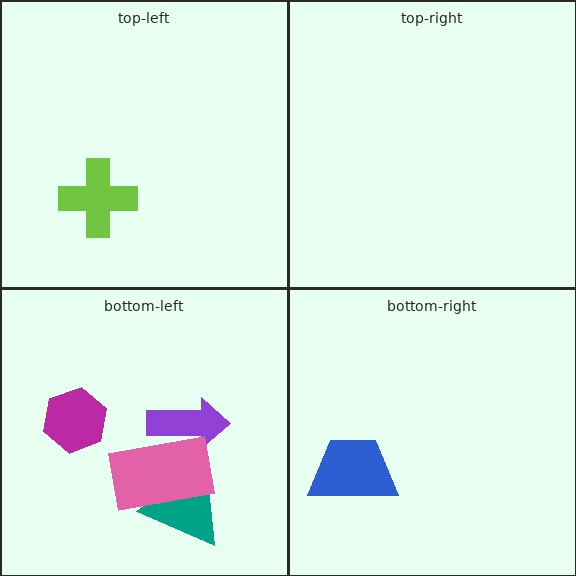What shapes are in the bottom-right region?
The blue trapezoid.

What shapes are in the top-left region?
The lime cross.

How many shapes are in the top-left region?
1.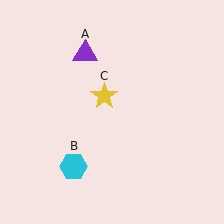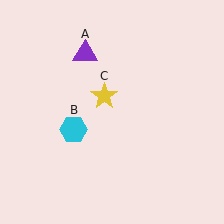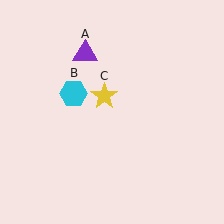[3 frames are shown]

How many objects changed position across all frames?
1 object changed position: cyan hexagon (object B).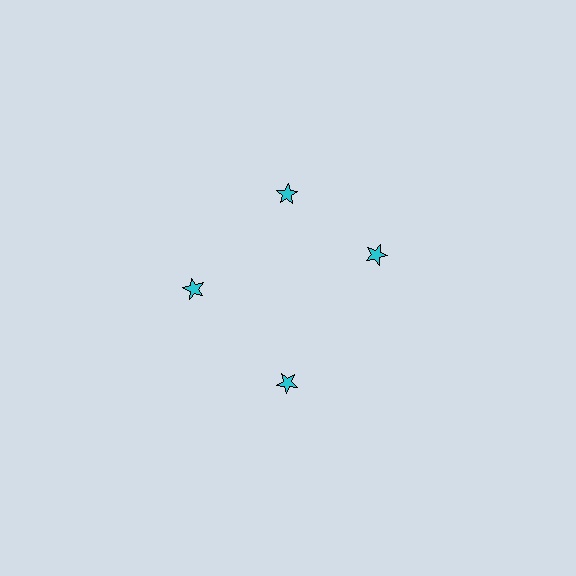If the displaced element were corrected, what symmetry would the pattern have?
It would have 4-fold rotational symmetry — the pattern would map onto itself every 90 degrees.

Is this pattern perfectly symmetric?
No. The 4 cyan stars are arranged in a ring, but one element near the 3 o'clock position is rotated out of alignment along the ring, breaking the 4-fold rotational symmetry.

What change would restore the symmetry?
The symmetry would be restored by rotating it back into even spacing with its neighbors so that all 4 stars sit at equal angles and equal distance from the center.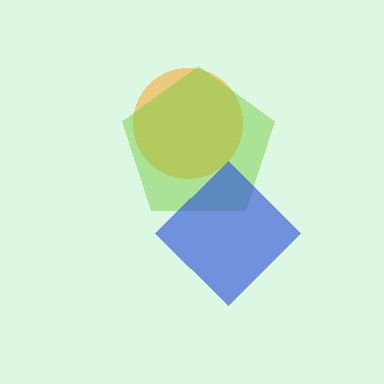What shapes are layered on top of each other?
The layered shapes are: an orange circle, a lime pentagon, a blue diamond.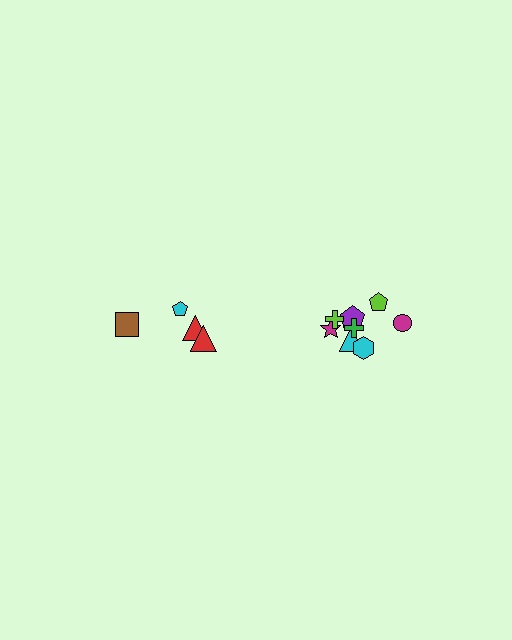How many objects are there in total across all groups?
There are 12 objects.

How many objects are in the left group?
There are 4 objects.